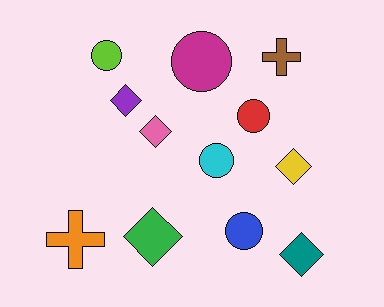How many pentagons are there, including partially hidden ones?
There are no pentagons.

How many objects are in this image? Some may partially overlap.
There are 12 objects.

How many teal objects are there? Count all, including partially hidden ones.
There is 1 teal object.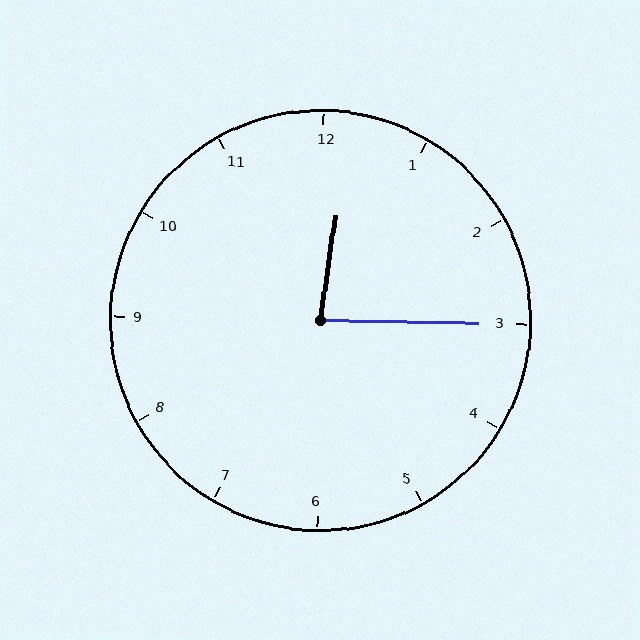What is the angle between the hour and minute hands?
Approximately 82 degrees.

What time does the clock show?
12:15.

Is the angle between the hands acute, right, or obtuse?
It is acute.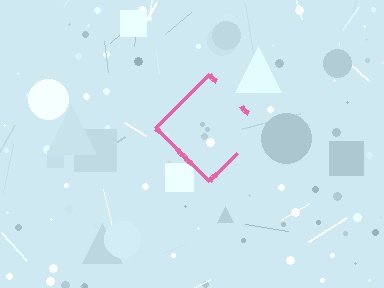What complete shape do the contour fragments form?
The contour fragments form a diamond.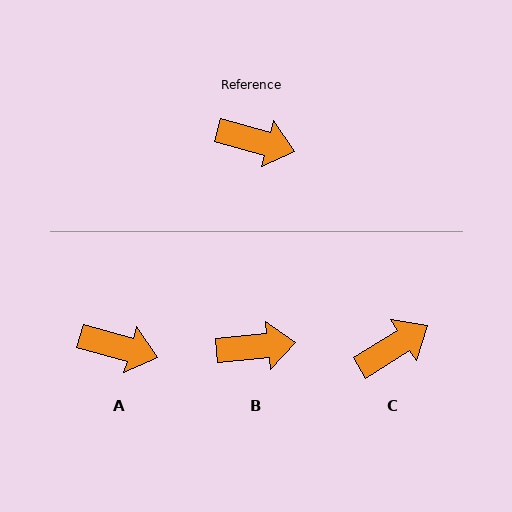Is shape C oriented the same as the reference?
No, it is off by about 48 degrees.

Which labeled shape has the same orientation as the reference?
A.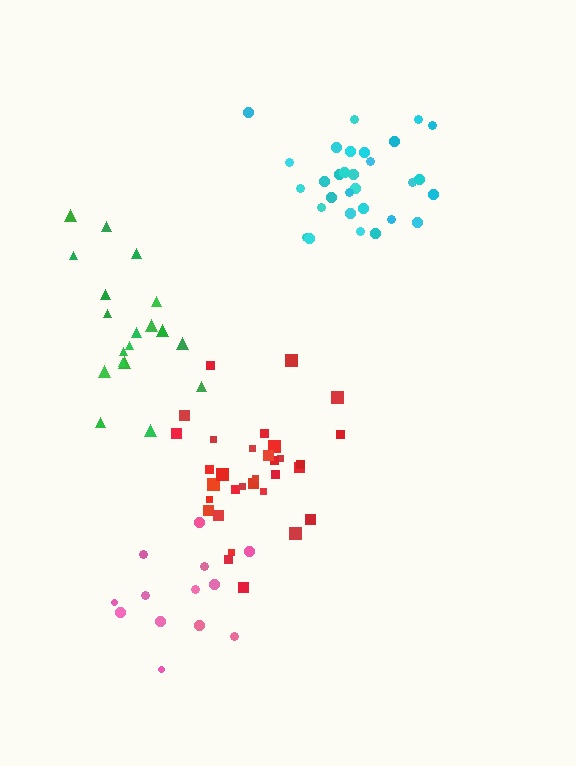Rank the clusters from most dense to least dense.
red, cyan, green, pink.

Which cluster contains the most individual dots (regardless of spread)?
Red (32).